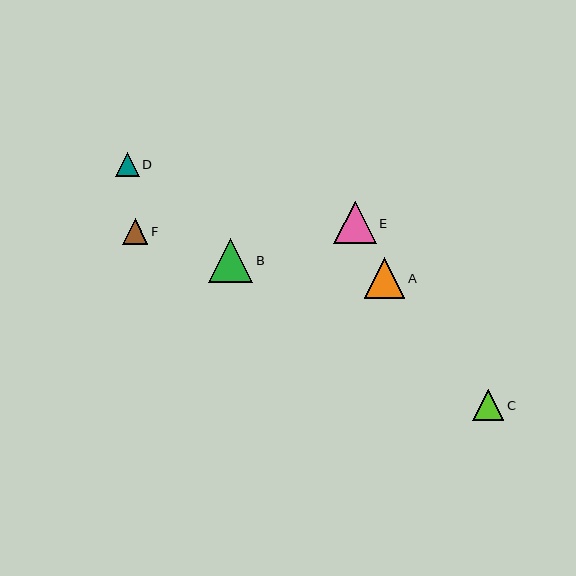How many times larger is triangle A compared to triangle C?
Triangle A is approximately 1.3 times the size of triangle C.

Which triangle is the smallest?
Triangle D is the smallest with a size of approximately 24 pixels.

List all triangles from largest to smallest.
From largest to smallest: B, E, A, C, F, D.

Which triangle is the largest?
Triangle B is the largest with a size of approximately 44 pixels.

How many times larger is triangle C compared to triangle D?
Triangle C is approximately 1.3 times the size of triangle D.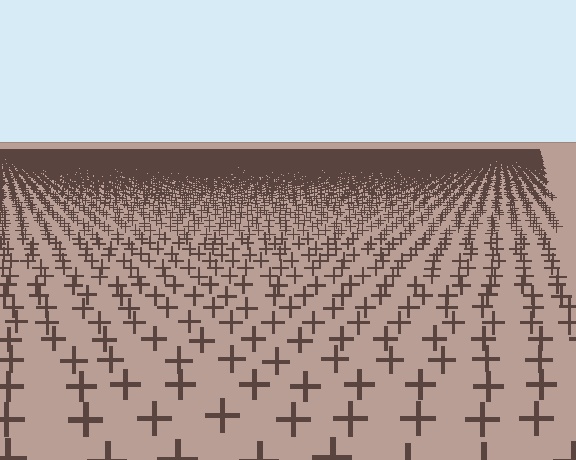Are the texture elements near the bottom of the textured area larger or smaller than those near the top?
Larger. Near the bottom, elements are closer to the viewer and appear at a bigger on-screen size.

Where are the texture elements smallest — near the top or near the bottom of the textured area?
Near the top.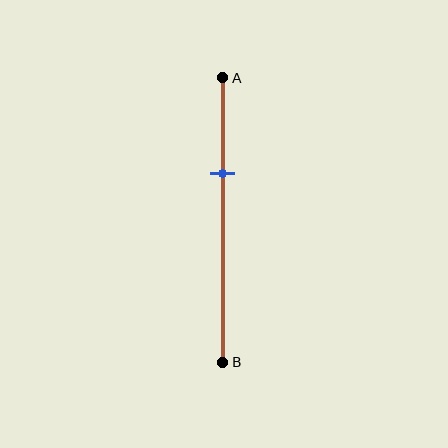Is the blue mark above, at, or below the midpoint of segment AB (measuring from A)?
The blue mark is above the midpoint of segment AB.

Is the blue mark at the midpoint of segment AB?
No, the mark is at about 35% from A, not at the 50% midpoint.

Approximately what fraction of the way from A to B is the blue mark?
The blue mark is approximately 35% of the way from A to B.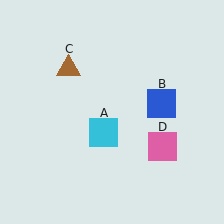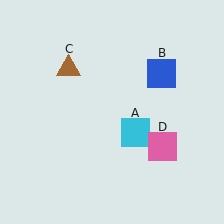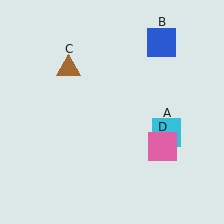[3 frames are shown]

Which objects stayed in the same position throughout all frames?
Brown triangle (object C) and pink square (object D) remained stationary.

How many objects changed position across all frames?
2 objects changed position: cyan square (object A), blue square (object B).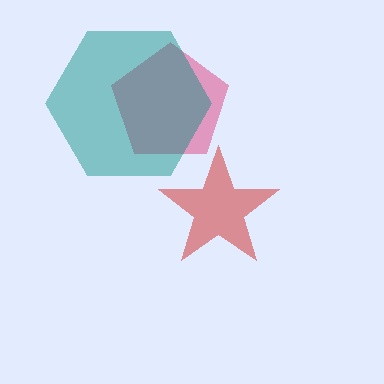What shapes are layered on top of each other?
The layered shapes are: a pink pentagon, a red star, a teal hexagon.